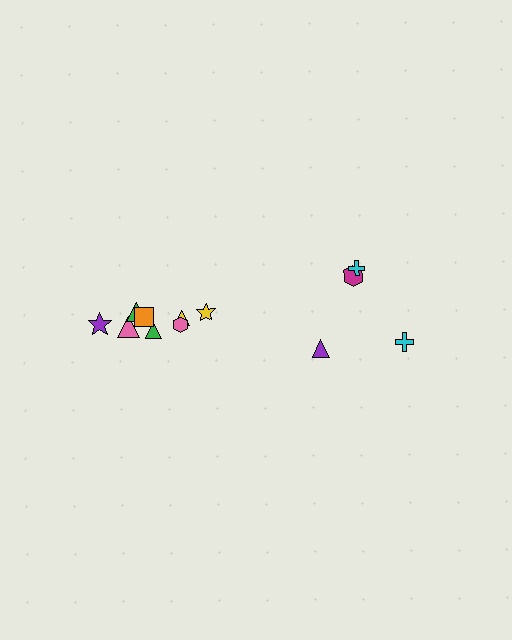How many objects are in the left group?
There are 8 objects.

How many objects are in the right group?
There are 4 objects.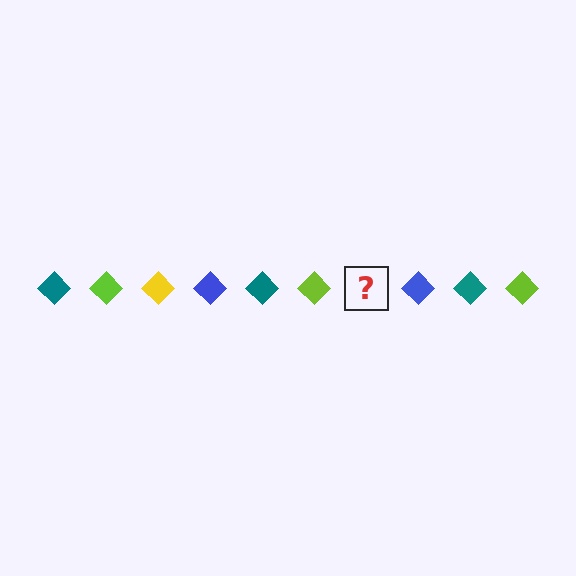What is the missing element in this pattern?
The missing element is a yellow diamond.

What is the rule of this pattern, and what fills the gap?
The rule is that the pattern cycles through teal, lime, yellow, blue diamonds. The gap should be filled with a yellow diamond.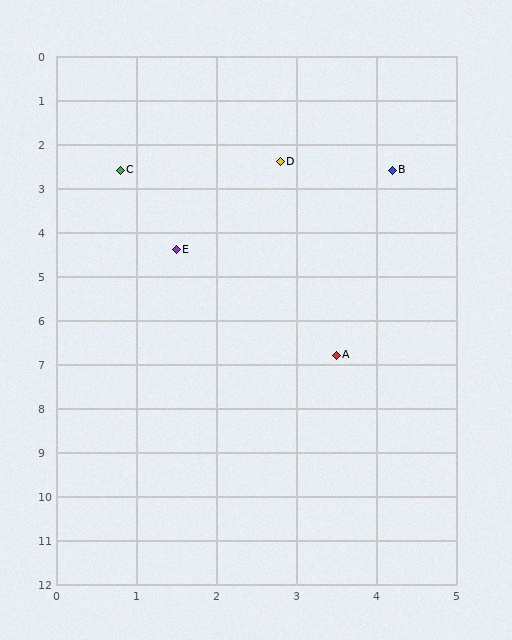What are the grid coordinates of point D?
Point D is at approximately (2.8, 2.4).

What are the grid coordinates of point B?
Point B is at approximately (4.2, 2.6).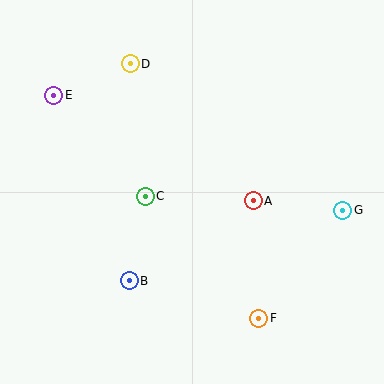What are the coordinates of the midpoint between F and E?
The midpoint between F and E is at (156, 207).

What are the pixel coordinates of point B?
Point B is at (129, 281).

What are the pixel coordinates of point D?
Point D is at (130, 64).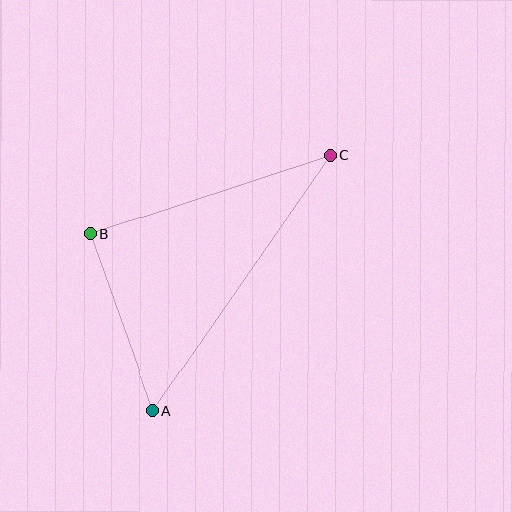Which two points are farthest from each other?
Points A and C are farthest from each other.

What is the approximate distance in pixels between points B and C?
The distance between B and C is approximately 253 pixels.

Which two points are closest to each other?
Points A and B are closest to each other.